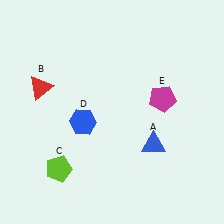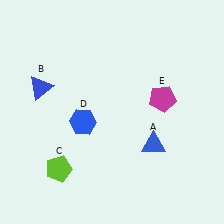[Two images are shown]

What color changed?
The triangle (B) changed from red in Image 1 to blue in Image 2.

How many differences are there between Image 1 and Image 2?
There is 1 difference between the two images.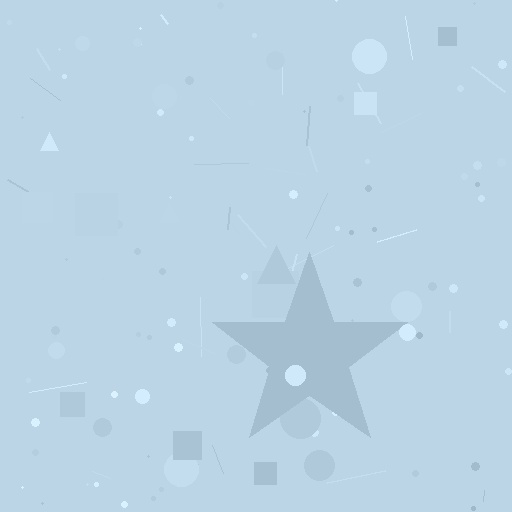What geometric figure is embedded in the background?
A star is embedded in the background.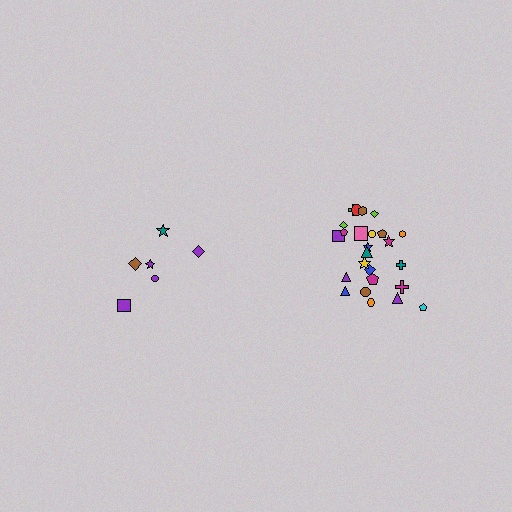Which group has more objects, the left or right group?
The right group.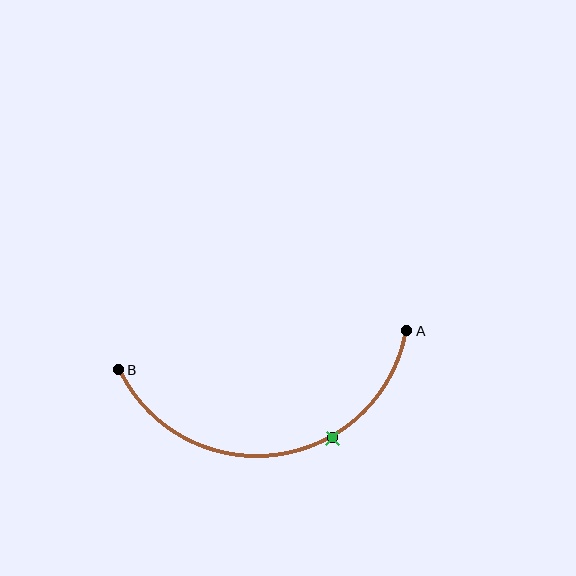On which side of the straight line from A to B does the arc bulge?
The arc bulges below the straight line connecting A and B.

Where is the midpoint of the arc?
The arc midpoint is the point on the curve farthest from the straight line joining A and B. It sits below that line.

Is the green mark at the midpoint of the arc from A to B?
No. The green mark lies on the arc but is closer to endpoint A. The arc midpoint would be at the point on the curve equidistant along the arc from both A and B.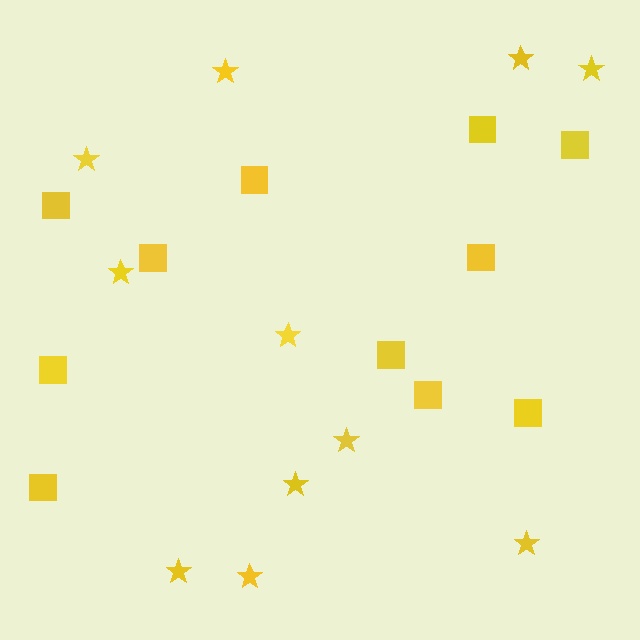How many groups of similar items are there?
There are 2 groups: one group of squares (11) and one group of stars (11).